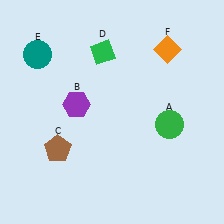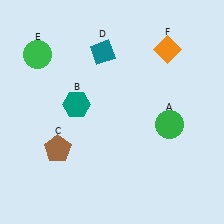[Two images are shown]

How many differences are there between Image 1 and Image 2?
There are 3 differences between the two images.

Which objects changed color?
B changed from purple to teal. D changed from green to teal. E changed from teal to green.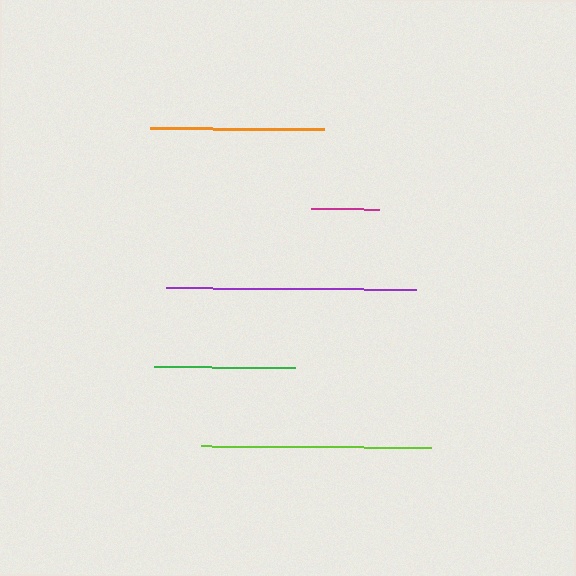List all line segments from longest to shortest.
From longest to shortest: purple, lime, orange, green, magenta.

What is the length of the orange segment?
The orange segment is approximately 173 pixels long.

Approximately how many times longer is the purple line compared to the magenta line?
The purple line is approximately 3.7 times the length of the magenta line.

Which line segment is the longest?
The purple line is the longest at approximately 250 pixels.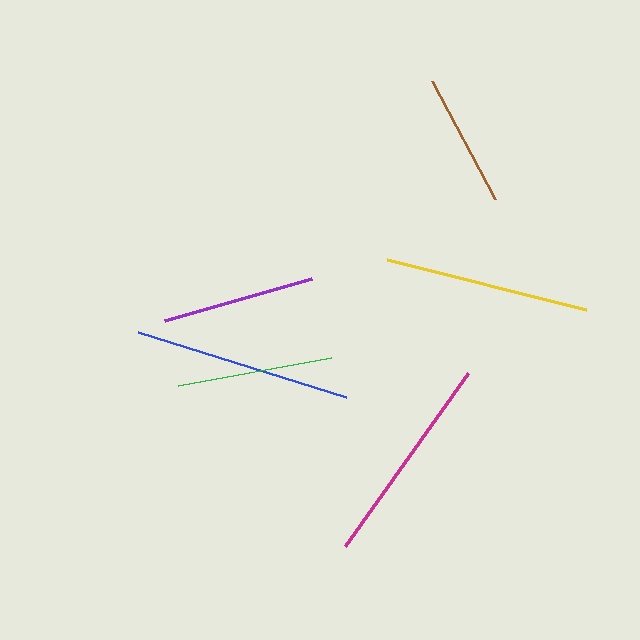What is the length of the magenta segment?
The magenta segment is approximately 212 pixels long.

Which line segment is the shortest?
The brown line is the shortest at approximately 134 pixels.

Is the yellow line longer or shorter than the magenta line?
The magenta line is longer than the yellow line.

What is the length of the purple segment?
The purple segment is approximately 153 pixels long.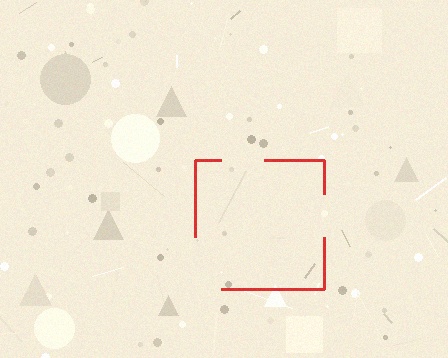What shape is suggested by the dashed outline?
The dashed outline suggests a square.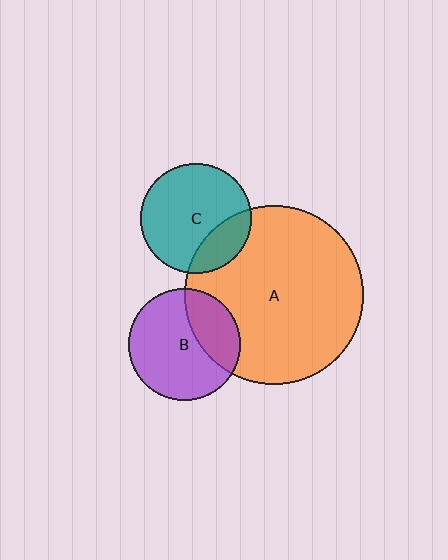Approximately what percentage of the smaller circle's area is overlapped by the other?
Approximately 25%.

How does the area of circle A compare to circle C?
Approximately 2.6 times.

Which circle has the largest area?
Circle A (orange).